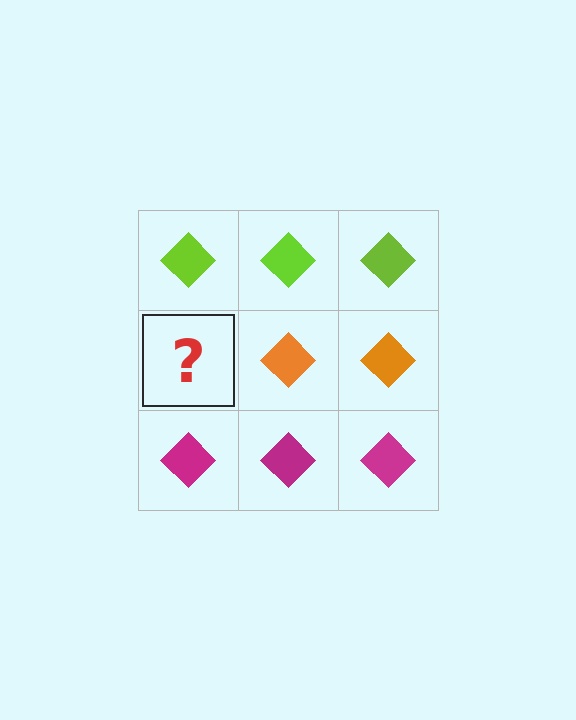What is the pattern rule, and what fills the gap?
The rule is that each row has a consistent color. The gap should be filled with an orange diamond.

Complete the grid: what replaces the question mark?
The question mark should be replaced with an orange diamond.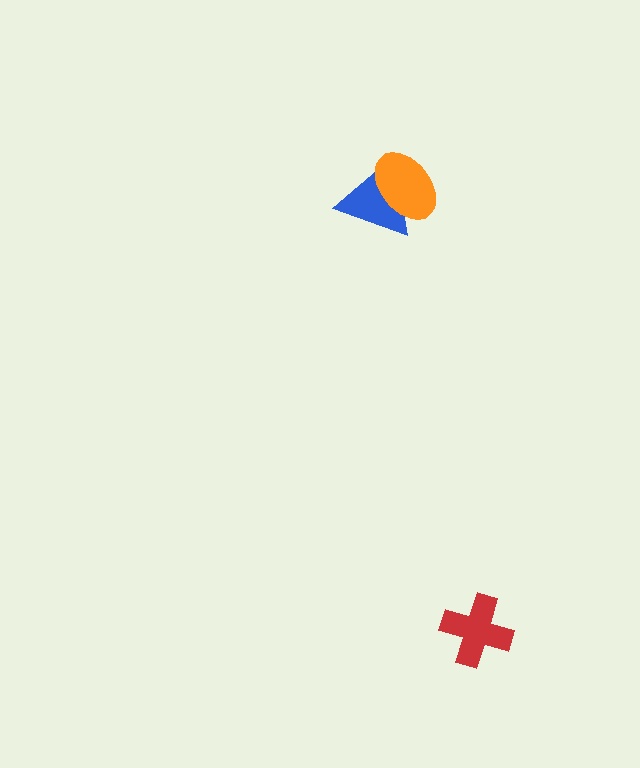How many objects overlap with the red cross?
0 objects overlap with the red cross.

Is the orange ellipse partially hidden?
No, no other shape covers it.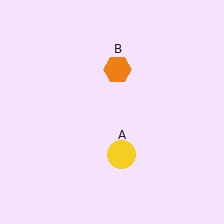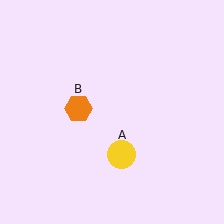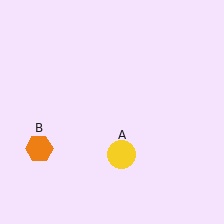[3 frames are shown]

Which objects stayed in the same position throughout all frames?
Yellow circle (object A) remained stationary.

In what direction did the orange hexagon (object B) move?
The orange hexagon (object B) moved down and to the left.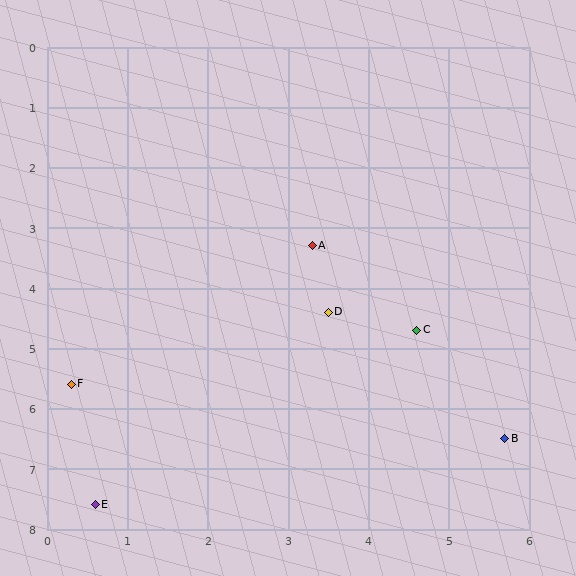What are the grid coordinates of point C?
Point C is at approximately (4.6, 4.7).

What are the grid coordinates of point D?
Point D is at approximately (3.5, 4.4).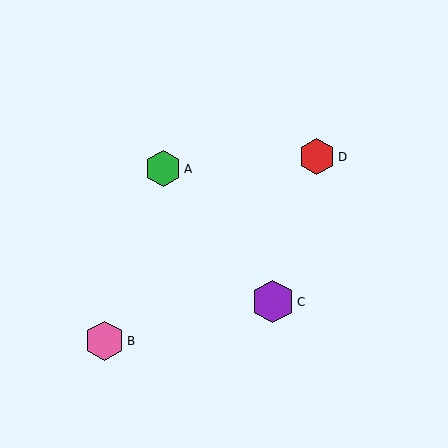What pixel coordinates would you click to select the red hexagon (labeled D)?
Click at (317, 157) to select the red hexagon D.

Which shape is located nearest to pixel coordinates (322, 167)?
The red hexagon (labeled D) at (317, 157) is nearest to that location.